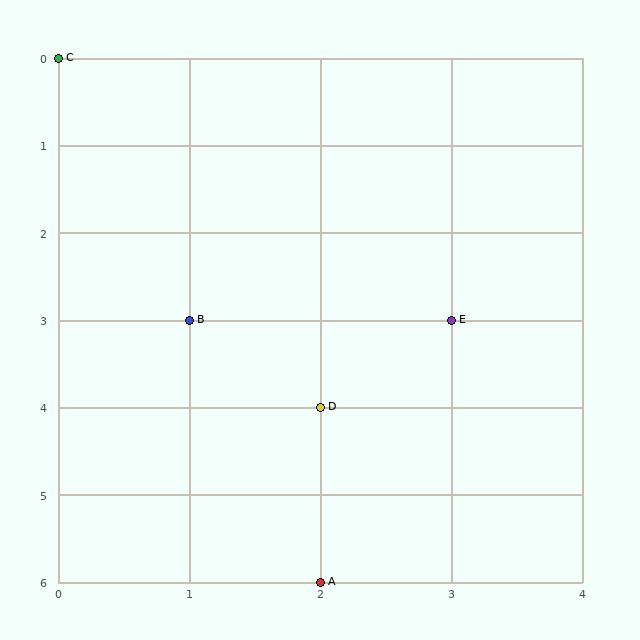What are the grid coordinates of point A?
Point A is at grid coordinates (2, 6).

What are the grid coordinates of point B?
Point B is at grid coordinates (1, 3).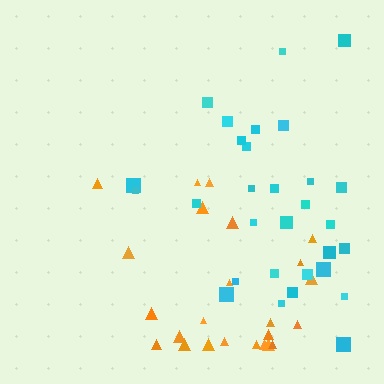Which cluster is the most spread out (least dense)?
Orange.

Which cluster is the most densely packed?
Cyan.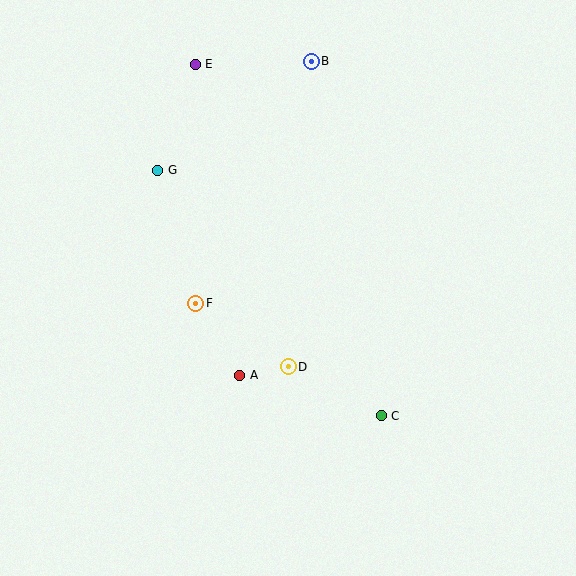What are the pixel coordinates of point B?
Point B is at (311, 61).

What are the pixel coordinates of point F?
Point F is at (196, 303).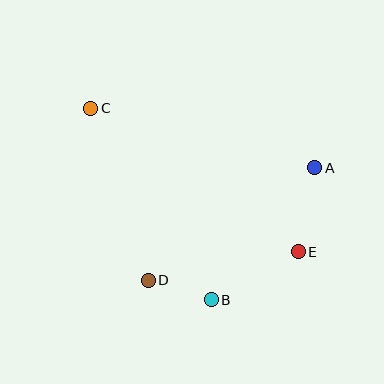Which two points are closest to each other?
Points B and D are closest to each other.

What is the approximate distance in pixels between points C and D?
The distance between C and D is approximately 181 pixels.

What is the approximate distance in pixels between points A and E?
The distance between A and E is approximately 86 pixels.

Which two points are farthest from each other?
Points C and E are farthest from each other.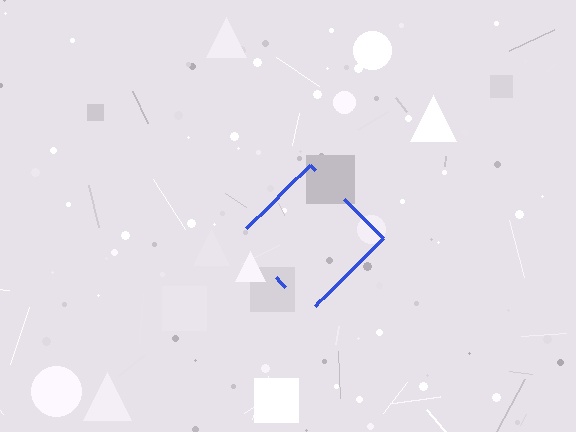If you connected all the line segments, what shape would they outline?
They would outline a diamond.